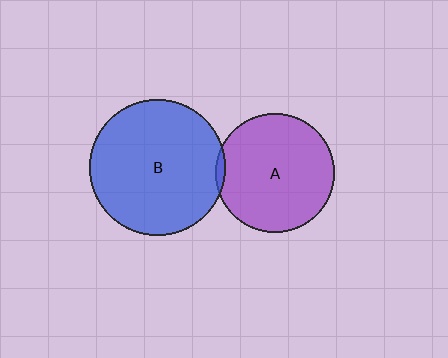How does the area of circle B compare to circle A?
Approximately 1.3 times.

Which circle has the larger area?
Circle B (blue).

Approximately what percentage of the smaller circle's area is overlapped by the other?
Approximately 5%.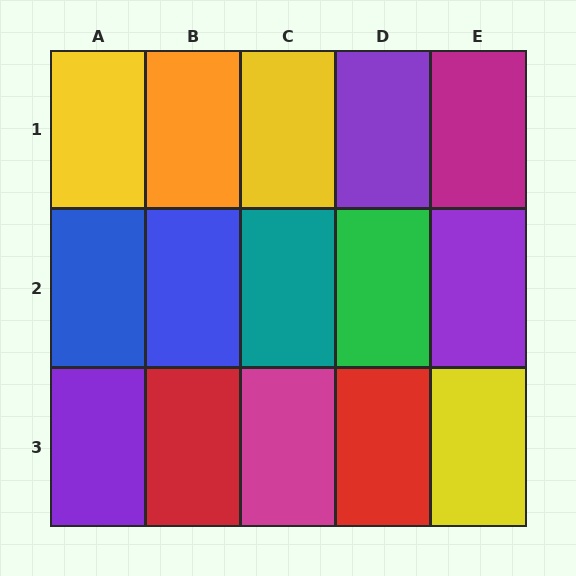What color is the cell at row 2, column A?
Blue.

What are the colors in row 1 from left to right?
Yellow, orange, yellow, purple, magenta.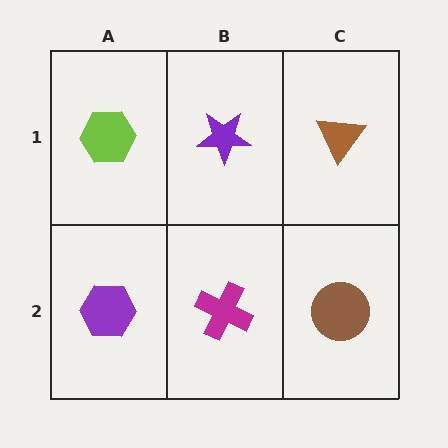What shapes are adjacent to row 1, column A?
A purple hexagon (row 2, column A), a purple star (row 1, column B).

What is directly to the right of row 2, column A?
A magenta cross.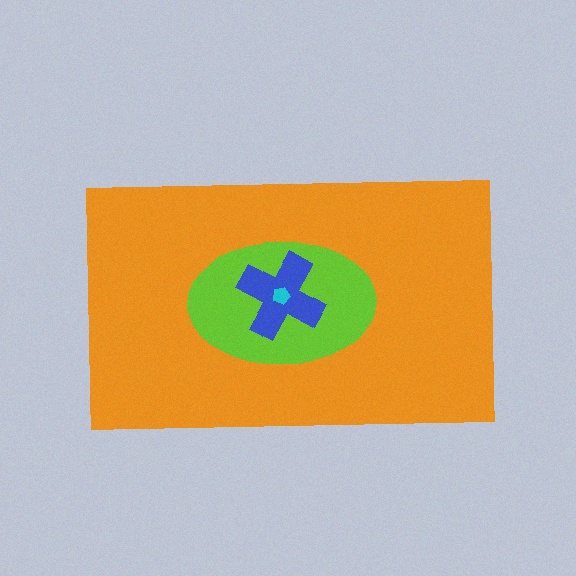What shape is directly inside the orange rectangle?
The lime ellipse.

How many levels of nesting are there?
4.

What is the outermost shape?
The orange rectangle.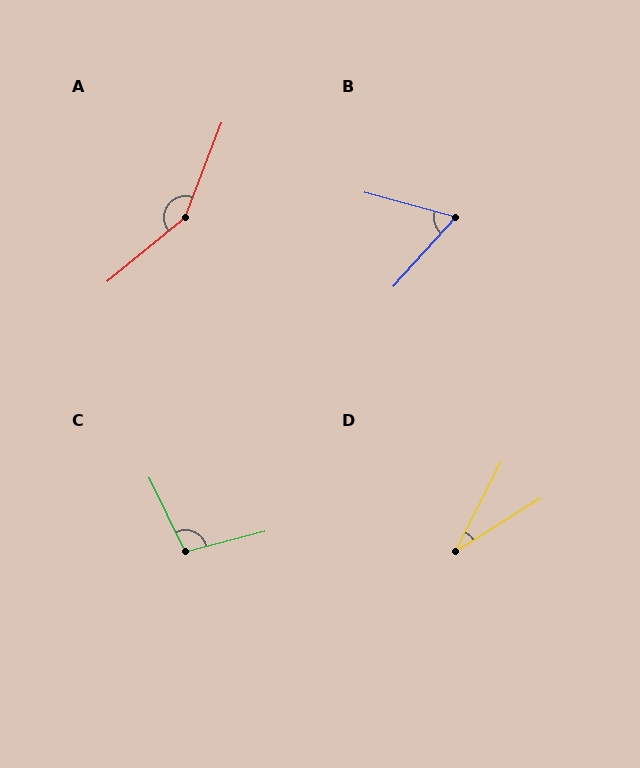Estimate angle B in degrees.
Approximately 63 degrees.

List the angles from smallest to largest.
D (30°), B (63°), C (101°), A (151°).